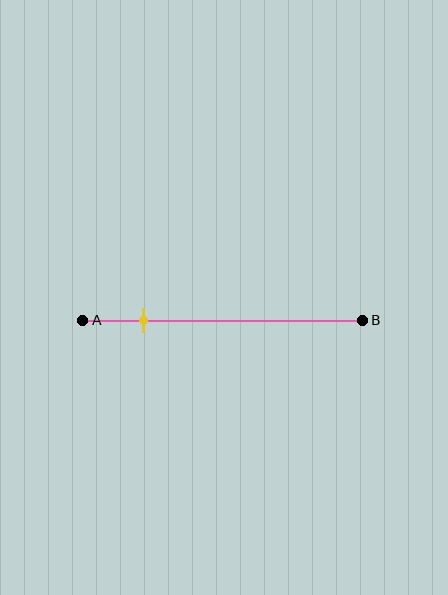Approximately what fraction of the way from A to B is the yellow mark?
The yellow mark is approximately 20% of the way from A to B.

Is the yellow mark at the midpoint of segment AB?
No, the mark is at about 20% from A, not at the 50% midpoint.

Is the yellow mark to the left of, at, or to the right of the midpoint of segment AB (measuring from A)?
The yellow mark is to the left of the midpoint of segment AB.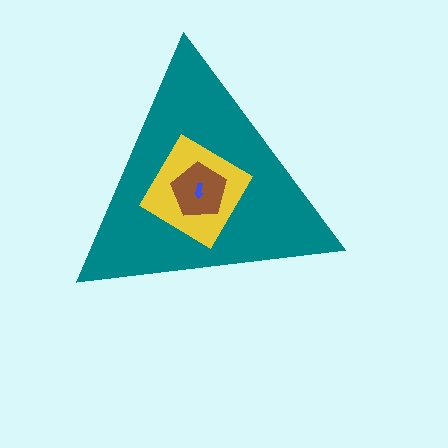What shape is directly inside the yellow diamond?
The brown pentagon.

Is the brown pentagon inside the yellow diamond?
Yes.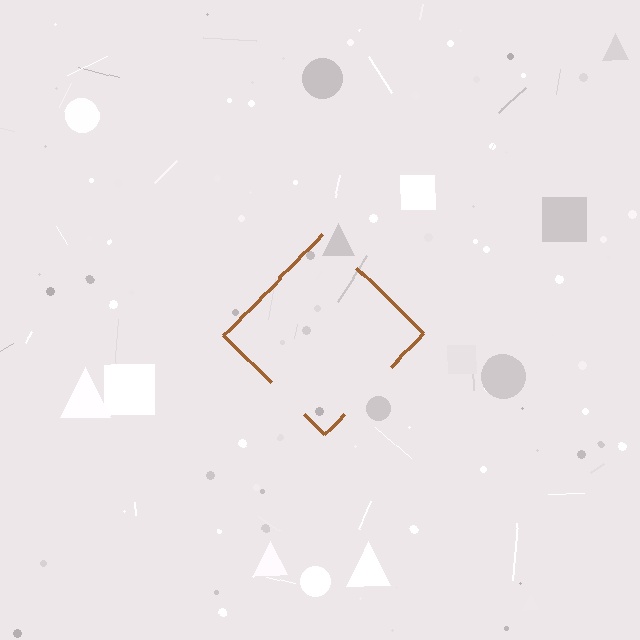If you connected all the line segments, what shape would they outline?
They would outline a diamond.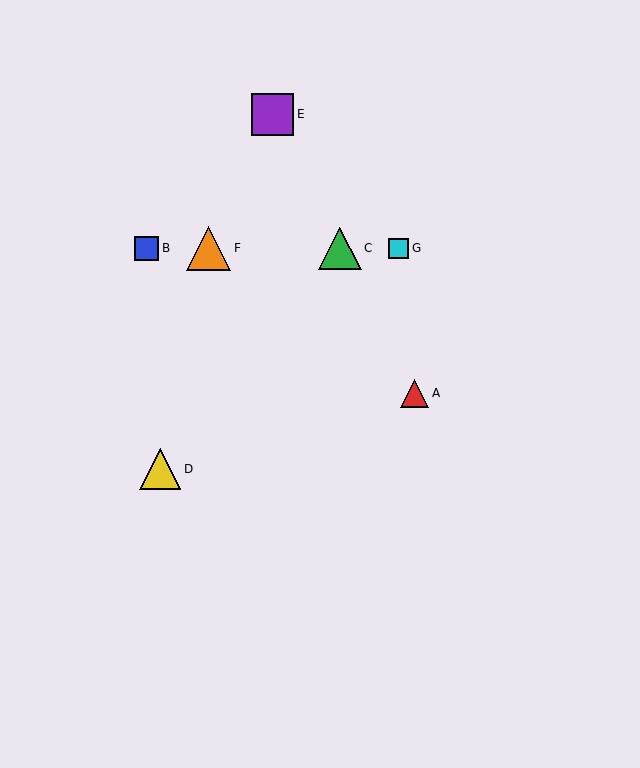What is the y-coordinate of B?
Object B is at y≈248.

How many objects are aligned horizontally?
4 objects (B, C, F, G) are aligned horizontally.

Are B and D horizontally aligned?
No, B is at y≈248 and D is at y≈469.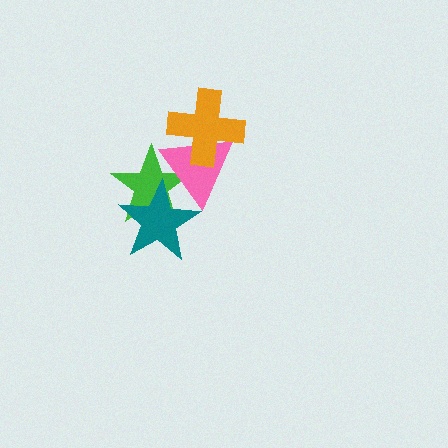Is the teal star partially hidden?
No, no other shape covers it.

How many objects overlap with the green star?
2 objects overlap with the green star.